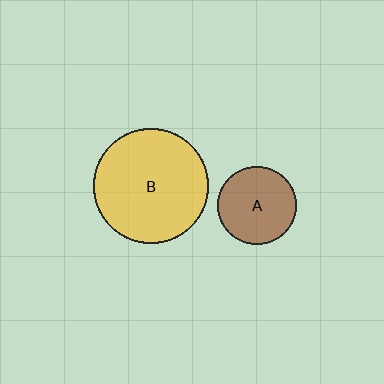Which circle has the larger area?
Circle B (yellow).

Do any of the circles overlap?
No, none of the circles overlap.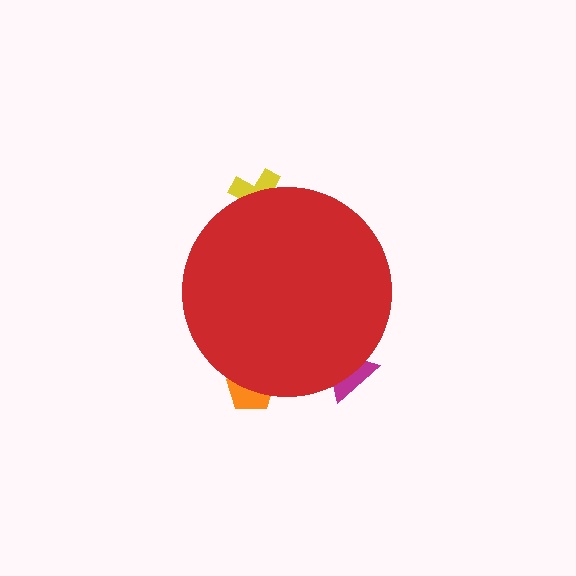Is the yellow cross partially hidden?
Yes, the yellow cross is partially hidden behind the red circle.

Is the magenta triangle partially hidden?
Yes, the magenta triangle is partially hidden behind the red circle.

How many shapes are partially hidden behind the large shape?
3 shapes are partially hidden.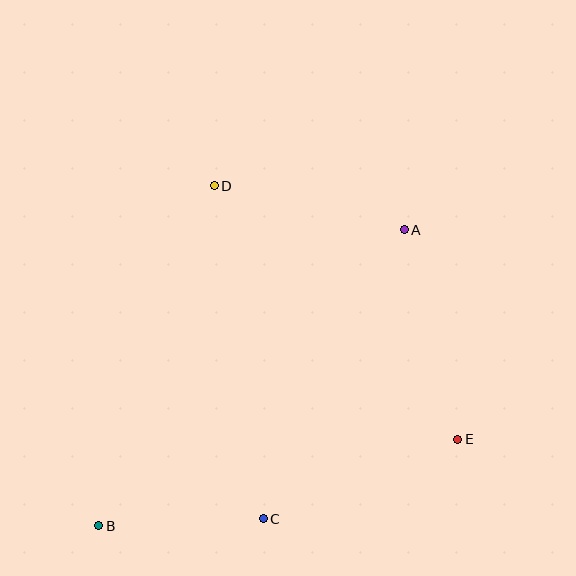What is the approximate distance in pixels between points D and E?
The distance between D and E is approximately 352 pixels.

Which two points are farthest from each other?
Points A and B are farthest from each other.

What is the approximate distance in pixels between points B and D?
The distance between B and D is approximately 359 pixels.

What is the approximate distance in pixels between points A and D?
The distance between A and D is approximately 195 pixels.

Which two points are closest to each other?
Points B and C are closest to each other.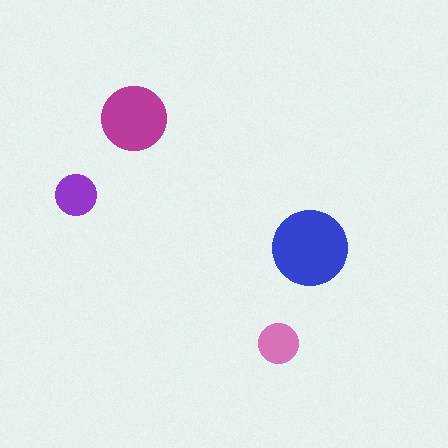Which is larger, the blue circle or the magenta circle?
The blue one.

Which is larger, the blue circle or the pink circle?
The blue one.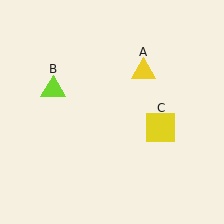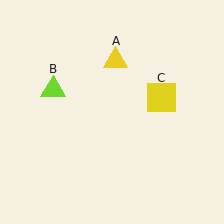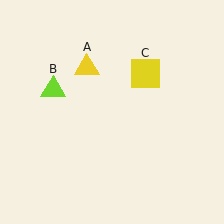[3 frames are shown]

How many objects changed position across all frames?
2 objects changed position: yellow triangle (object A), yellow square (object C).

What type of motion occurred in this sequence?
The yellow triangle (object A), yellow square (object C) rotated counterclockwise around the center of the scene.